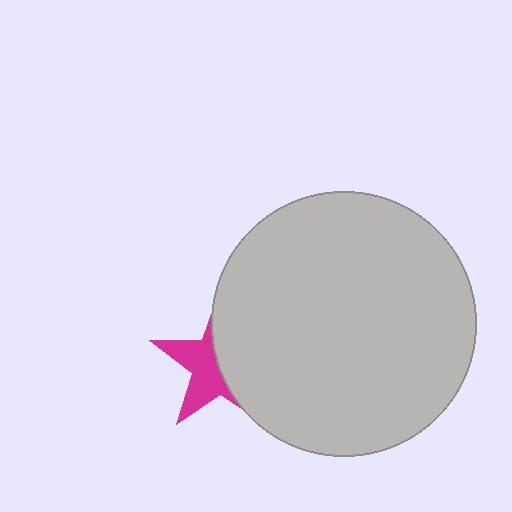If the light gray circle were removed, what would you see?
You would see the complete magenta star.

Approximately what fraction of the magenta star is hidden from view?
Roughly 55% of the magenta star is hidden behind the light gray circle.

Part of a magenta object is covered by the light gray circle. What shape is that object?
It is a star.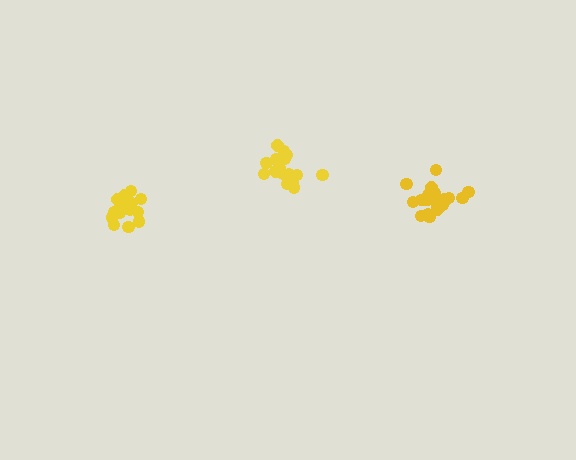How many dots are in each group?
Group 1: 15 dots, Group 2: 17 dots, Group 3: 20 dots (52 total).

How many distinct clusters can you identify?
There are 3 distinct clusters.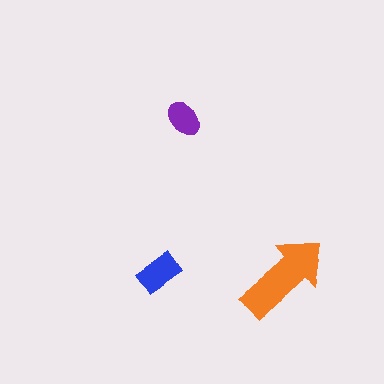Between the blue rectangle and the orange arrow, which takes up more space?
The orange arrow.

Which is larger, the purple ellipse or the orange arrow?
The orange arrow.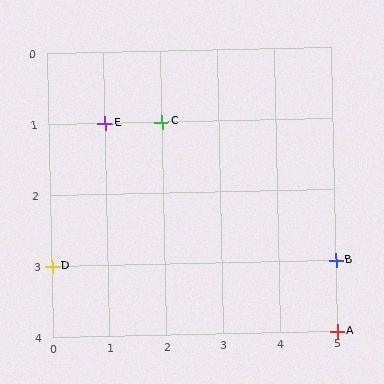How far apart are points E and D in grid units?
Points E and D are 1 column and 2 rows apart (about 2.2 grid units diagonally).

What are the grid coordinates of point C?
Point C is at grid coordinates (2, 1).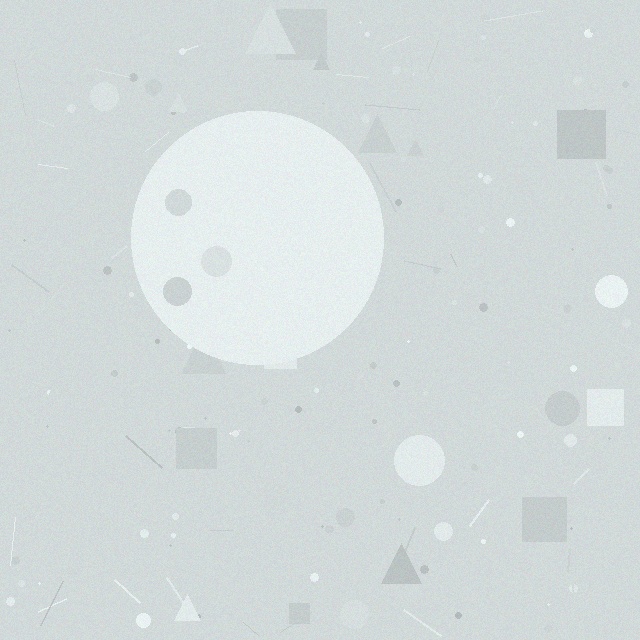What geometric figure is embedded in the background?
A circle is embedded in the background.